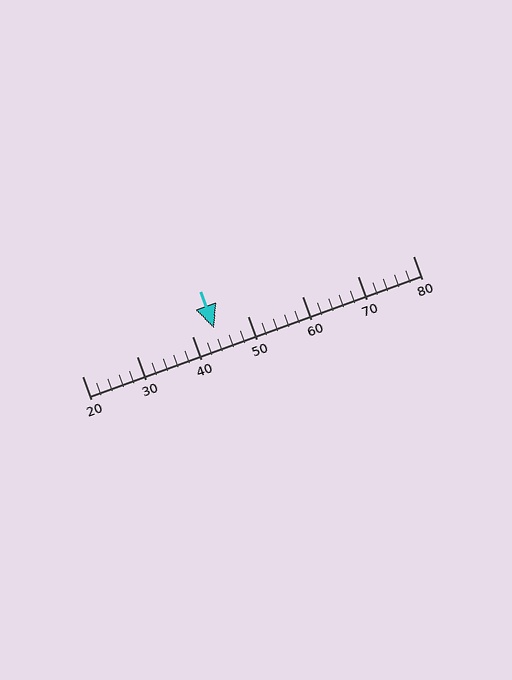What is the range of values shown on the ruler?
The ruler shows values from 20 to 80.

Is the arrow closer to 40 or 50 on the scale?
The arrow is closer to 40.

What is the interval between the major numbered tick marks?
The major tick marks are spaced 10 units apart.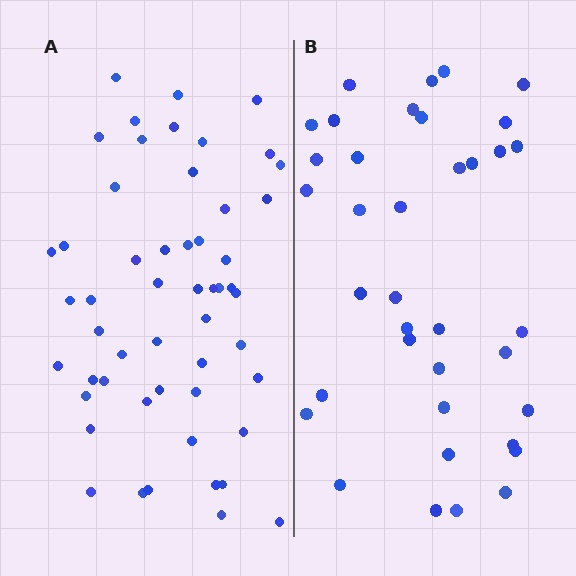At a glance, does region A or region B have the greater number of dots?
Region A (the left region) has more dots.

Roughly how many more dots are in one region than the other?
Region A has approximately 15 more dots than region B.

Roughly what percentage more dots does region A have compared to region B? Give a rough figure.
About 45% more.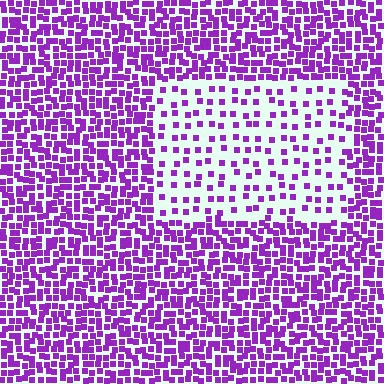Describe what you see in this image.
The image contains small purple elements arranged at two different densities. A rectangle-shaped region is visible where the elements are less densely packed than the surrounding area.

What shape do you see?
I see a rectangle.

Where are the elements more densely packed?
The elements are more densely packed outside the rectangle boundary.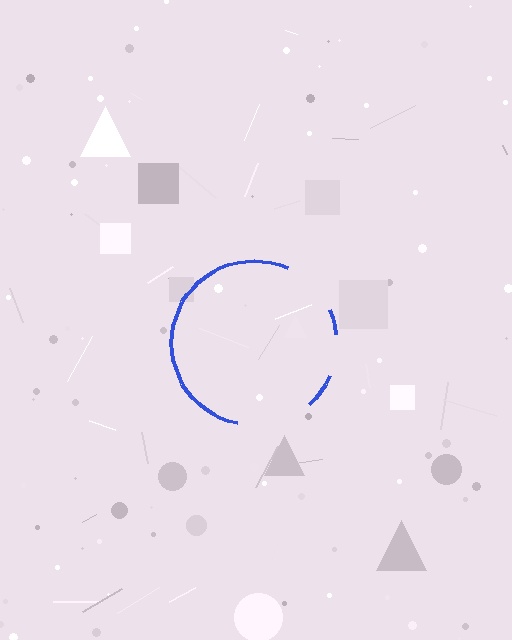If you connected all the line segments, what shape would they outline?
They would outline a circle.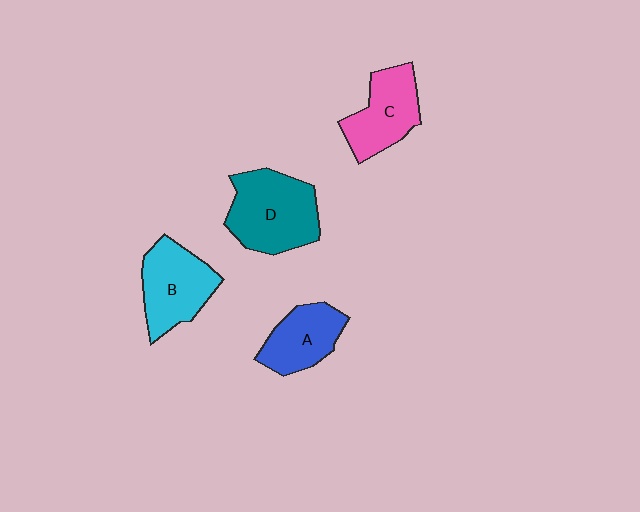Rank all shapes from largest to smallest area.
From largest to smallest: D (teal), B (cyan), C (pink), A (blue).